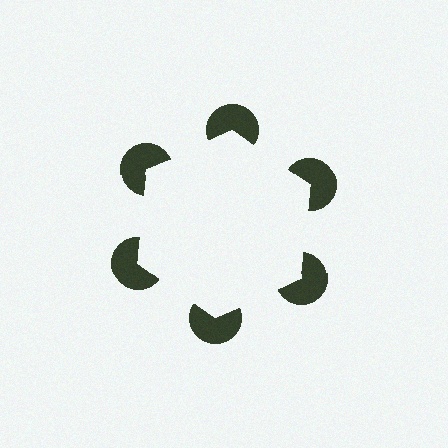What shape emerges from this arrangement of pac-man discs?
An illusory hexagon — its edges are inferred from the aligned wedge cuts in the pac-man discs, not physically drawn.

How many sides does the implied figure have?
6 sides.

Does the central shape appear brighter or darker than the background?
It typically appears slightly brighter than the background, even though no actual brightness change is drawn.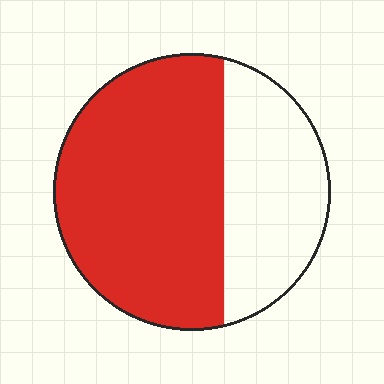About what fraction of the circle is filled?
About five eighths (5/8).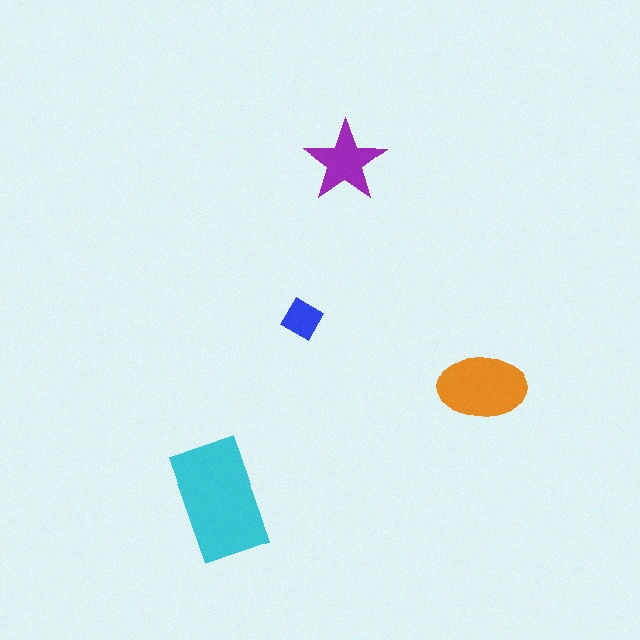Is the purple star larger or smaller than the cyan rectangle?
Smaller.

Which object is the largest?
The cyan rectangle.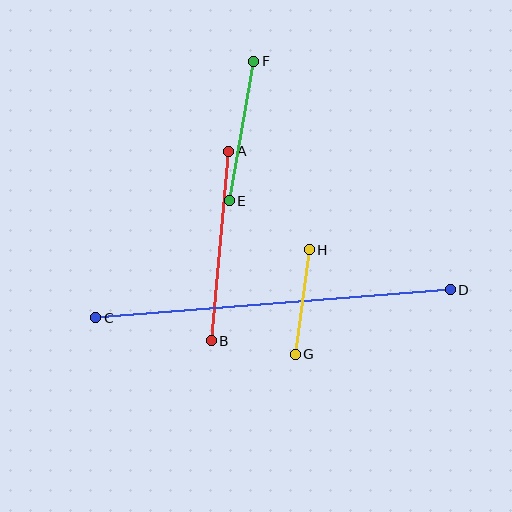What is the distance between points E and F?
The distance is approximately 142 pixels.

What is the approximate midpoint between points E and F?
The midpoint is at approximately (242, 131) pixels.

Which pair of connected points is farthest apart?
Points C and D are farthest apart.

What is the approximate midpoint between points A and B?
The midpoint is at approximately (220, 246) pixels.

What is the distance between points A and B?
The distance is approximately 190 pixels.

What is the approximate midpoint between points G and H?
The midpoint is at approximately (302, 302) pixels.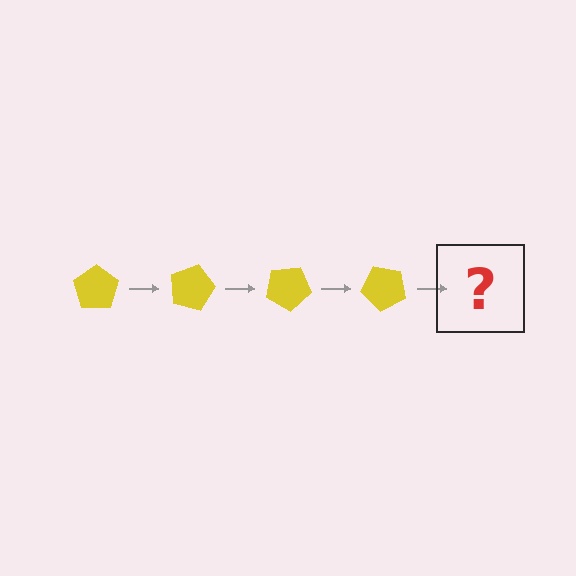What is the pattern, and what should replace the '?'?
The pattern is that the pentagon rotates 15 degrees each step. The '?' should be a yellow pentagon rotated 60 degrees.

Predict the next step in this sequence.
The next step is a yellow pentagon rotated 60 degrees.